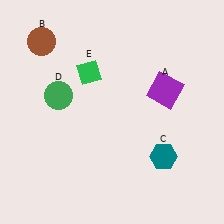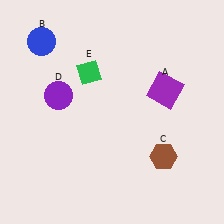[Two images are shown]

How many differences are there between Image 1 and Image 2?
There are 3 differences between the two images.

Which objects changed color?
B changed from brown to blue. C changed from teal to brown. D changed from green to purple.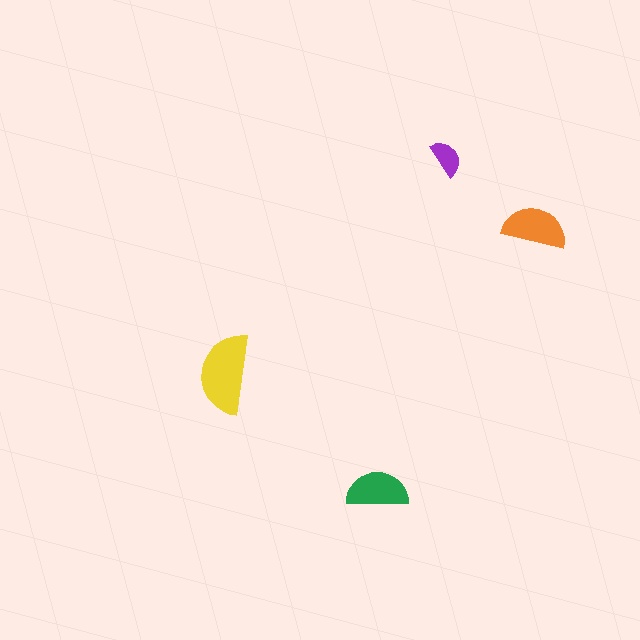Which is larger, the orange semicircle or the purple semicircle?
The orange one.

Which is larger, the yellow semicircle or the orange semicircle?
The yellow one.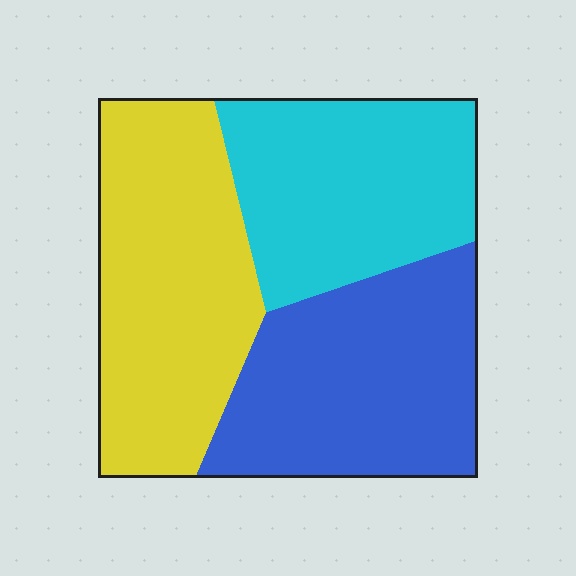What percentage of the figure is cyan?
Cyan covers around 30% of the figure.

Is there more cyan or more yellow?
Yellow.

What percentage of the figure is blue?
Blue covers about 35% of the figure.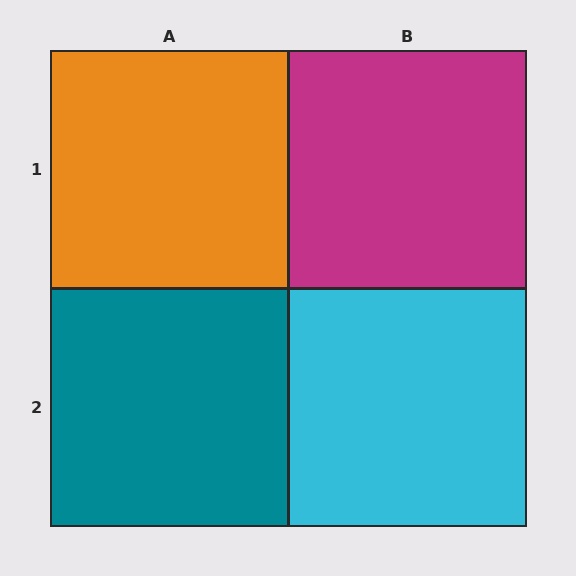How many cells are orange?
1 cell is orange.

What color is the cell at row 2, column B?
Cyan.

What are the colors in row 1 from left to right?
Orange, magenta.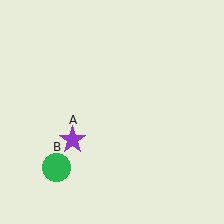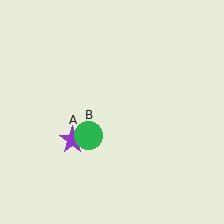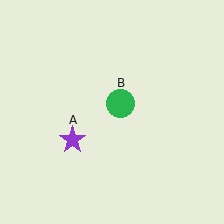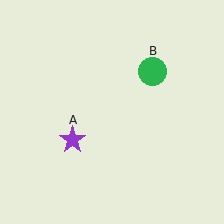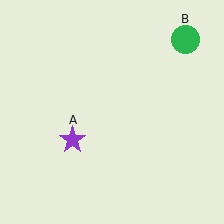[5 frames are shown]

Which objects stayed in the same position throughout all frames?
Purple star (object A) remained stationary.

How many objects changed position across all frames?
1 object changed position: green circle (object B).